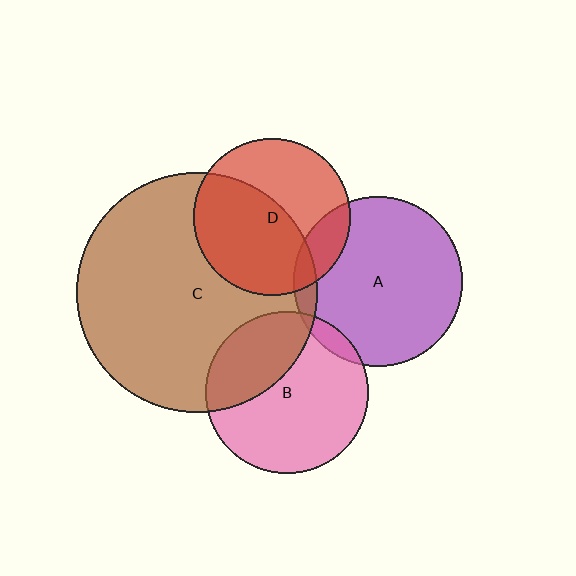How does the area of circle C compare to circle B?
Approximately 2.2 times.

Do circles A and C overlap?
Yes.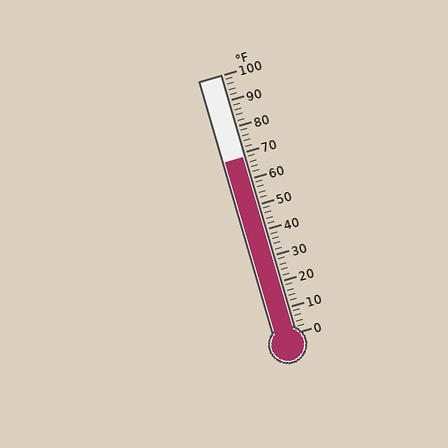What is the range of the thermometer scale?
The thermometer scale ranges from 0°F to 100°F.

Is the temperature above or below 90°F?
The temperature is below 90°F.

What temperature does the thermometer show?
The thermometer shows approximately 68°F.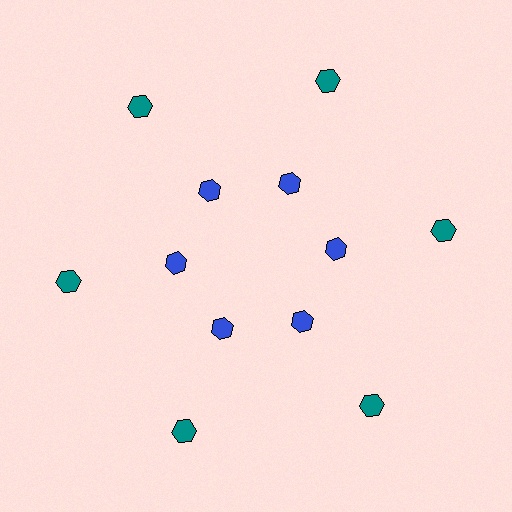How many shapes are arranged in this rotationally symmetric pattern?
There are 12 shapes, arranged in 6 groups of 2.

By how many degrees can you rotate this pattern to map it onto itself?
The pattern maps onto itself every 60 degrees of rotation.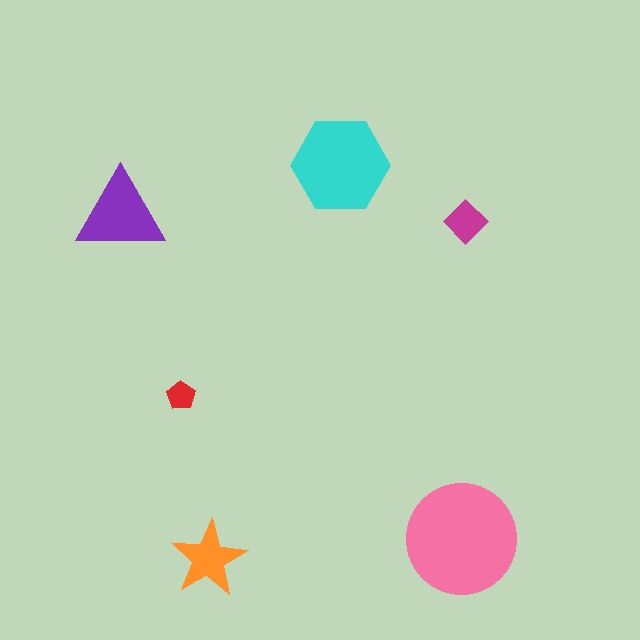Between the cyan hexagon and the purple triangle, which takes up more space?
The cyan hexagon.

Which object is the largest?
The pink circle.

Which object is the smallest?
The red pentagon.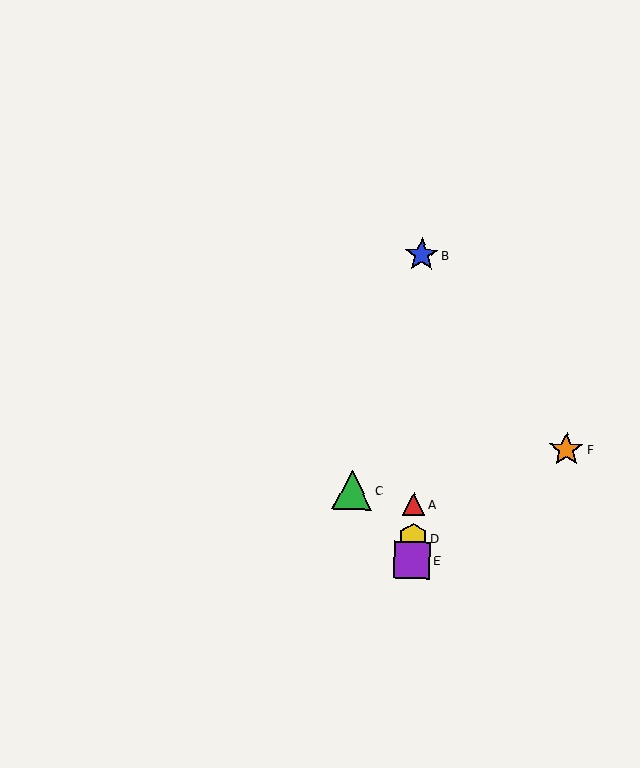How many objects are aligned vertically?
4 objects (A, B, D, E) are aligned vertically.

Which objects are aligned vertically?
Objects A, B, D, E are aligned vertically.